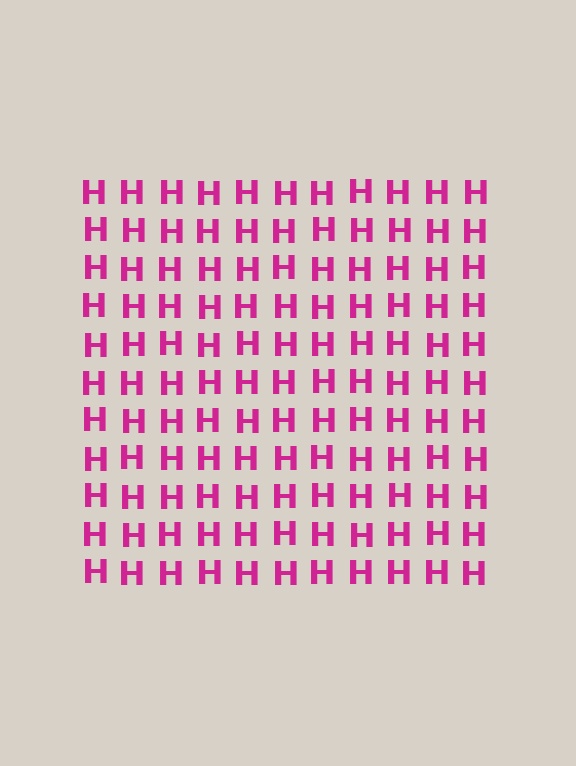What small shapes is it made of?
It is made of small letter H's.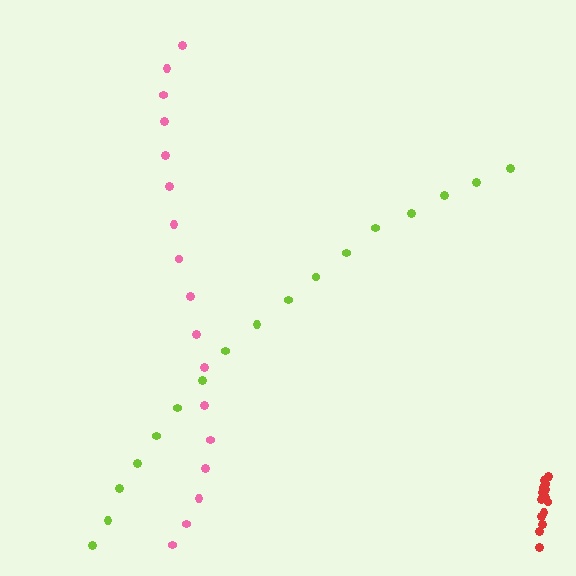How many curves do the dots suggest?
There are 3 distinct paths.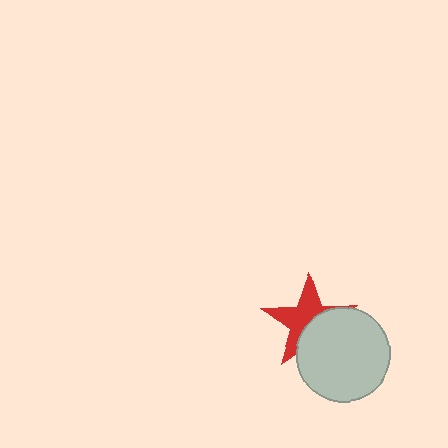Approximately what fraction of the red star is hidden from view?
Roughly 46% of the red star is hidden behind the light gray circle.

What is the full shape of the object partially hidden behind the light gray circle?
The partially hidden object is a red star.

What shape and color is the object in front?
The object in front is a light gray circle.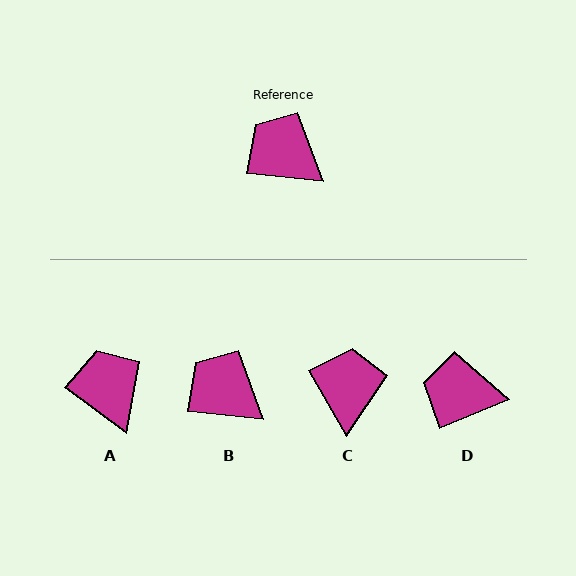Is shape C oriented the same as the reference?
No, it is off by about 54 degrees.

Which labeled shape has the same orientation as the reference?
B.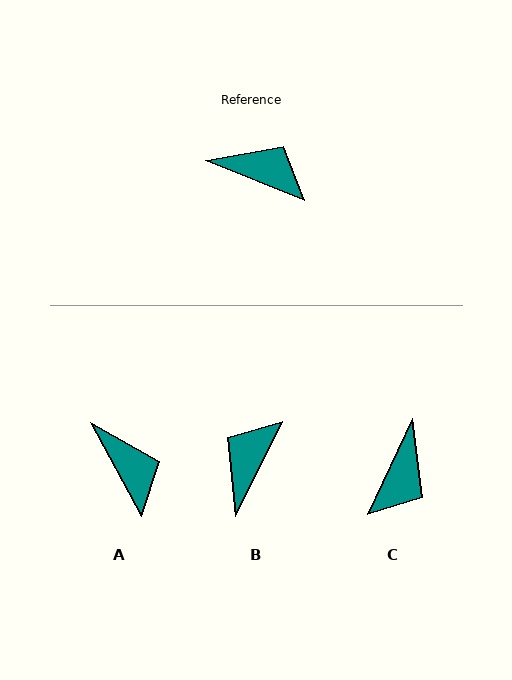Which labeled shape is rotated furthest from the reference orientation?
C, about 93 degrees away.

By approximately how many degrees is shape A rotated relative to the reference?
Approximately 39 degrees clockwise.